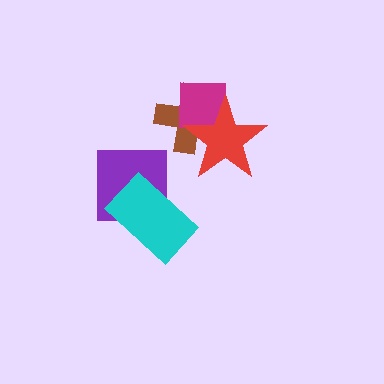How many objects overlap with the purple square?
1 object overlaps with the purple square.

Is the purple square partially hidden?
Yes, it is partially covered by another shape.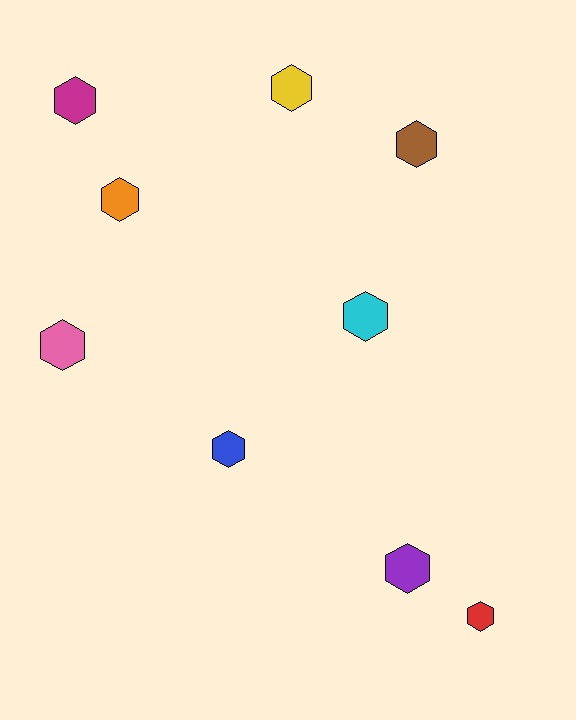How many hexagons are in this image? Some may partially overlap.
There are 9 hexagons.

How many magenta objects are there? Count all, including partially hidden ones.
There is 1 magenta object.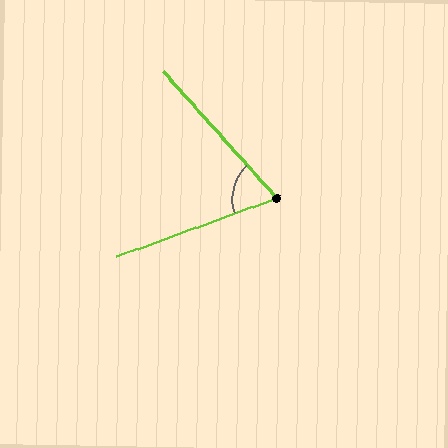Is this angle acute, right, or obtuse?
It is acute.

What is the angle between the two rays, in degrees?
Approximately 68 degrees.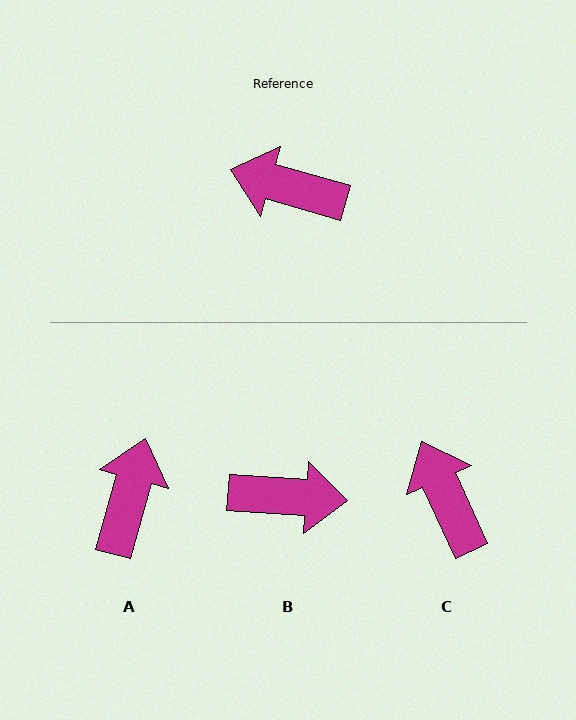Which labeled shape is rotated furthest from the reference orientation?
B, about 168 degrees away.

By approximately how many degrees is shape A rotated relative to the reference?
Approximately 90 degrees clockwise.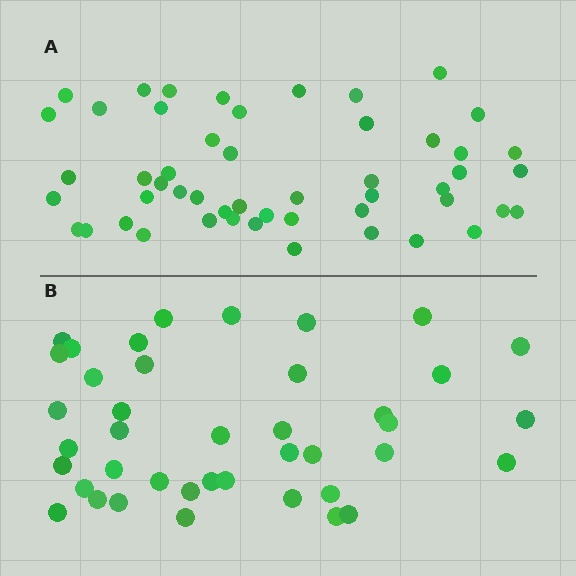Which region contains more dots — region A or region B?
Region A (the top region) has more dots.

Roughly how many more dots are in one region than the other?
Region A has roughly 10 or so more dots than region B.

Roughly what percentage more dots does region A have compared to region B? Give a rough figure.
About 25% more.